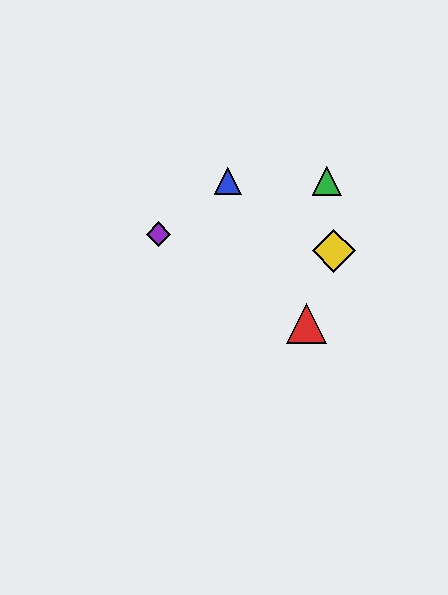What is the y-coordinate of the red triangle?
The red triangle is at y≈323.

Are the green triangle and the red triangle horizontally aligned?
No, the green triangle is at y≈181 and the red triangle is at y≈323.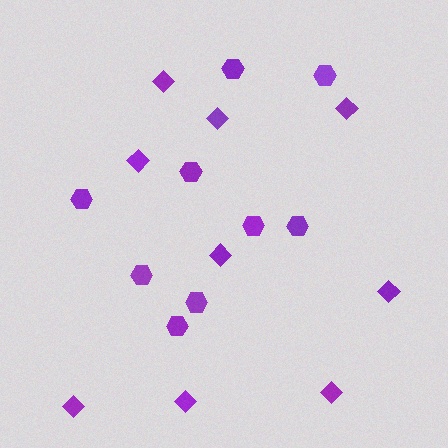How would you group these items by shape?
There are 2 groups: one group of diamonds (9) and one group of hexagons (9).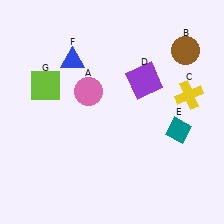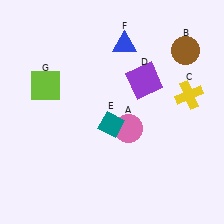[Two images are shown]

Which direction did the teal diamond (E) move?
The teal diamond (E) moved left.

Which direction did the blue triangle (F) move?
The blue triangle (F) moved right.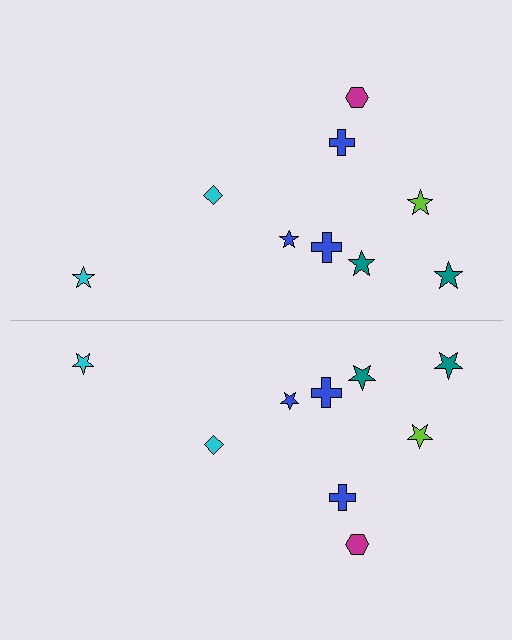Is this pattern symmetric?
Yes, this pattern has bilateral (reflection) symmetry.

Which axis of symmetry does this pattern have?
The pattern has a horizontal axis of symmetry running through the center of the image.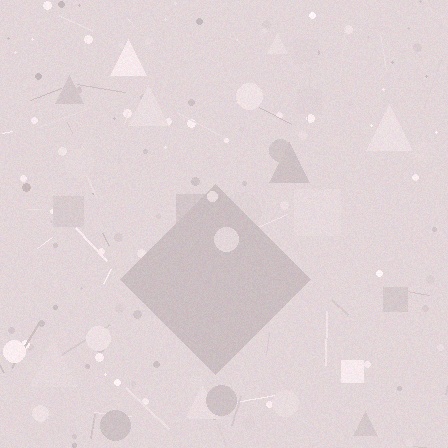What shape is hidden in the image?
A diamond is hidden in the image.